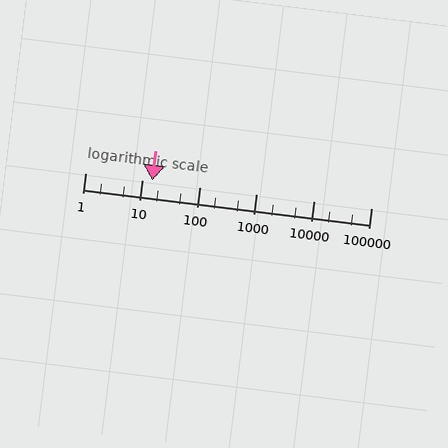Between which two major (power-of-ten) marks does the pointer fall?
The pointer is between 10 and 100.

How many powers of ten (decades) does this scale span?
The scale spans 5 decades, from 1 to 100000.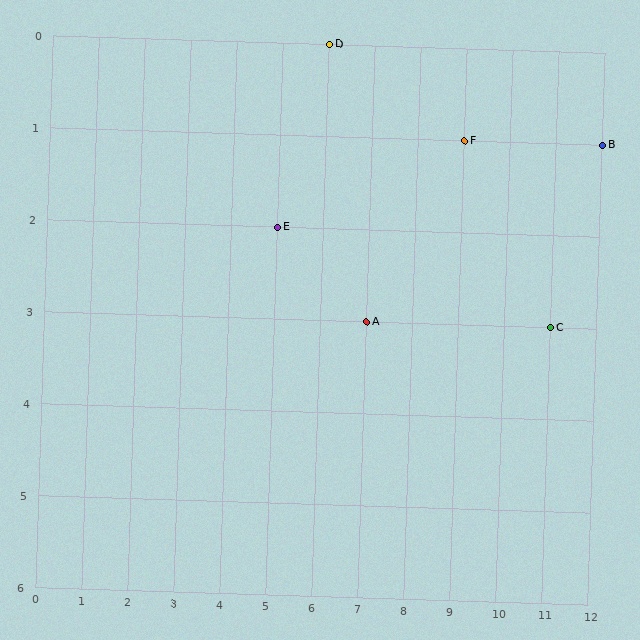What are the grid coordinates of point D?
Point D is at grid coordinates (6, 0).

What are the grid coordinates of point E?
Point E is at grid coordinates (5, 2).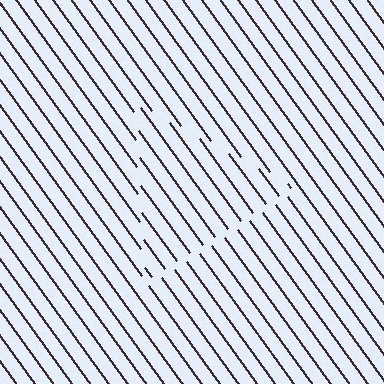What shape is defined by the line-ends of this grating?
An illusory triangle. The interior of the shape contains the same grating, shifted by half a period — the contour is defined by the phase discontinuity where line-ends from the inner and outer gratings abut.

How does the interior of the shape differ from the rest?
The interior of the shape contains the same grating, shifted by half a period — the contour is defined by the phase discontinuity where line-ends from the inner and outer gratings abut.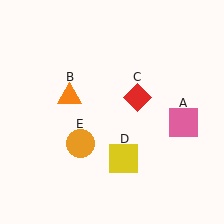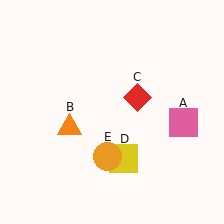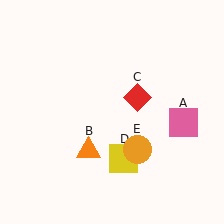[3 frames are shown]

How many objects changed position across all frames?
2 objects changed position: orange triangle (object B), orange circle (object E).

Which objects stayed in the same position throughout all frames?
Pink square (object A) and red diamond (object C) and yellow square (object D) remained stationary.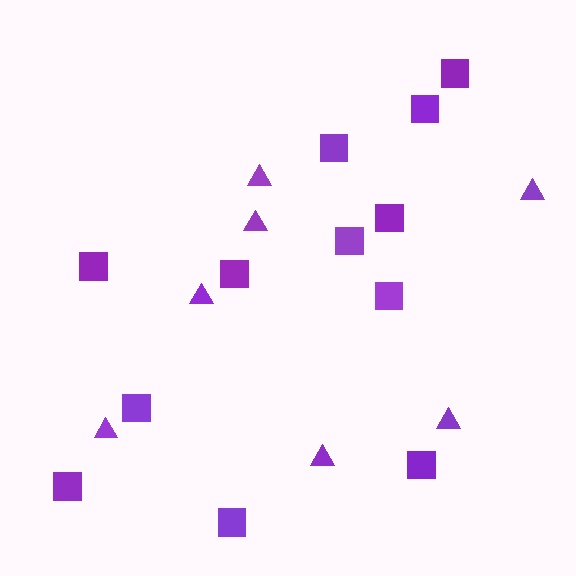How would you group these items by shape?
There are 2 groups: one group of squares (12) and one group of triangles (7).